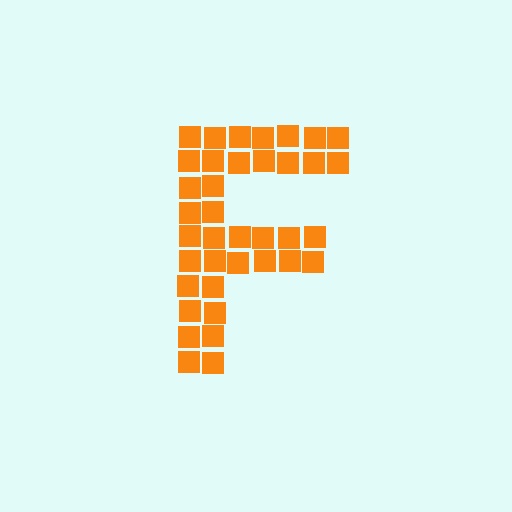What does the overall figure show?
The overall figure shows the letter F.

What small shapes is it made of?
It is made of small squares.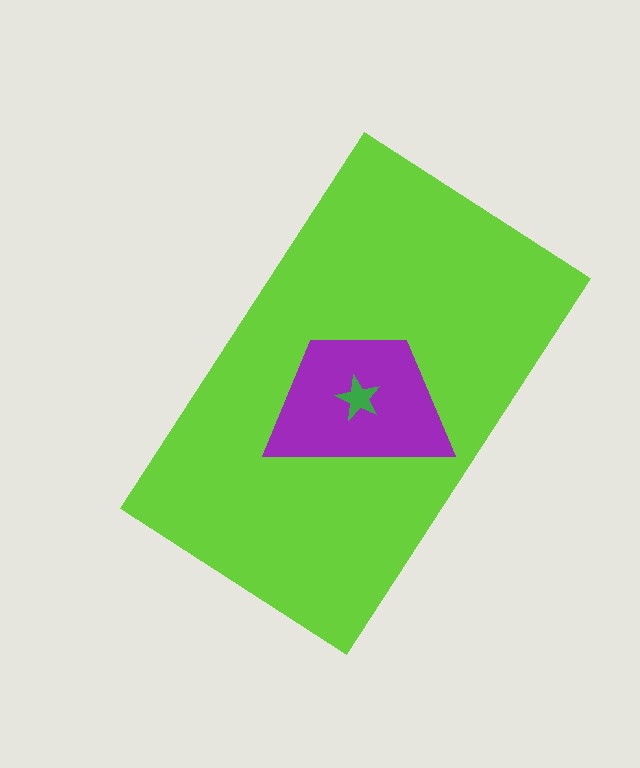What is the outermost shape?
The lime rectangle.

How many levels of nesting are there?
3.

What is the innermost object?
The green star.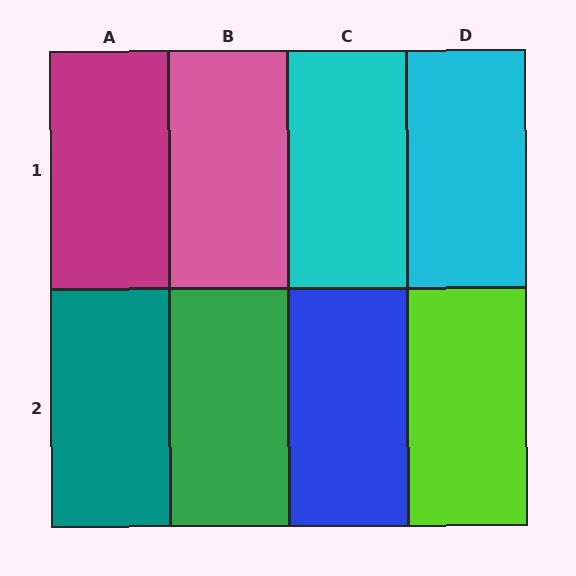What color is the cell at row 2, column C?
Blue.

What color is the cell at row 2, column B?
Green.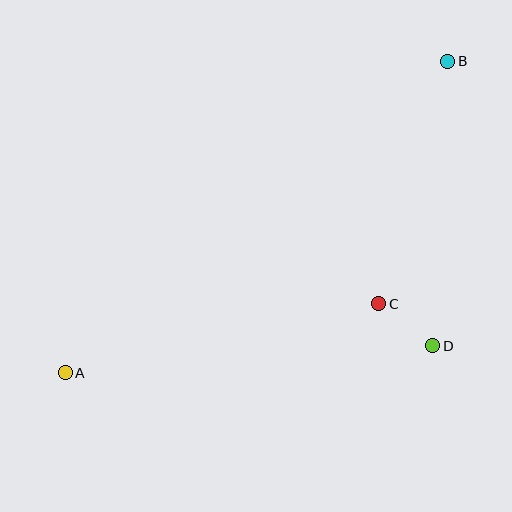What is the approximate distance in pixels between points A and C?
The distance between A and C is approximately 321 pixels.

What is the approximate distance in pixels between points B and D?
The distance between B and D is approximately 285 pixels.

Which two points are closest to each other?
Points C and D are closest to each other.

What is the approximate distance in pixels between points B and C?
The distance between B and C is approximately 252 pixels.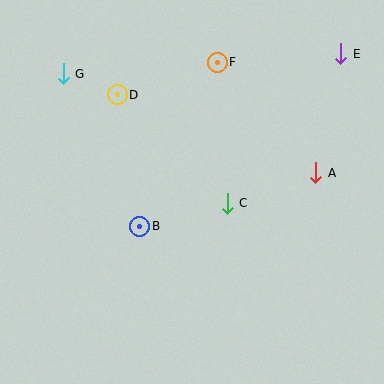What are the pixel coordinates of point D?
Point D is at (117, 95).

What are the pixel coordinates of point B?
Point B is at (140, 226).